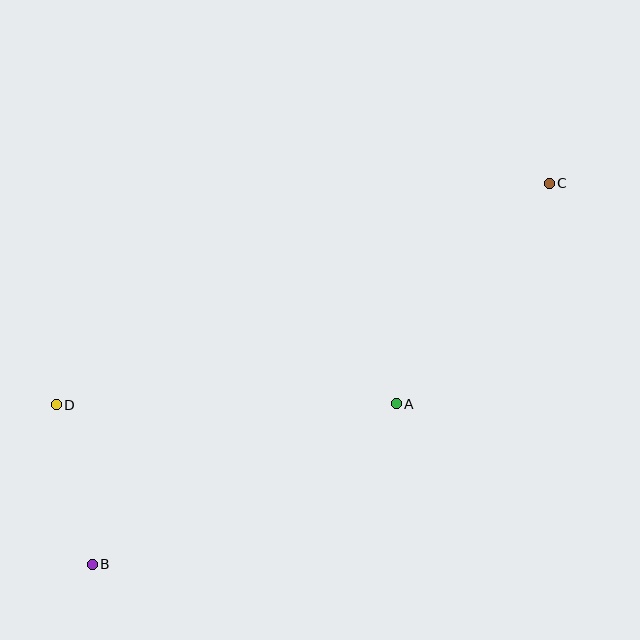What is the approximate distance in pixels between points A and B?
The distance between A and B is approximately 344 pixels.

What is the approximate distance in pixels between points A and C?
The distance between A and C is approximately 269 pixels.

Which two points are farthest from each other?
Points B and C are farthest from each other.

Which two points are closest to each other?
Points B and D are closest to each other.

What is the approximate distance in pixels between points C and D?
The distance between C and D is approximately 541 pixels.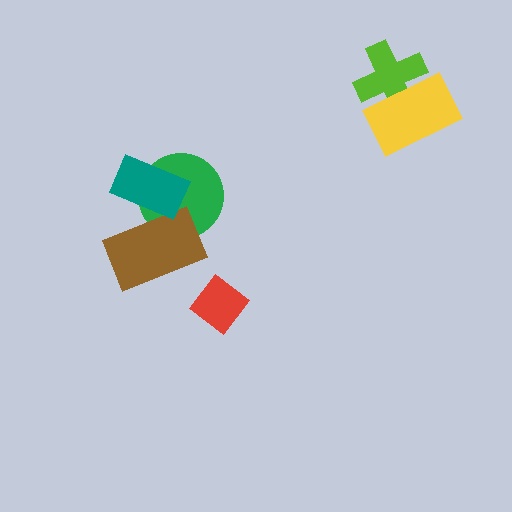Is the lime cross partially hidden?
Yes, it is partially covered by another shape.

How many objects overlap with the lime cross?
1 object overlaps with the lime cross.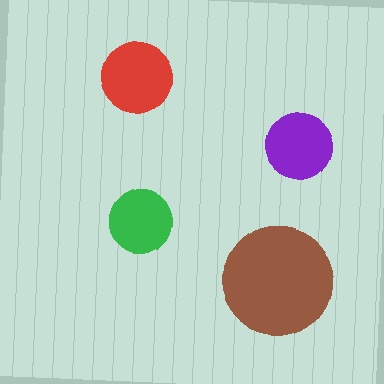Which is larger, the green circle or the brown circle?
The brown one.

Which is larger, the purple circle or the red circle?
The red one.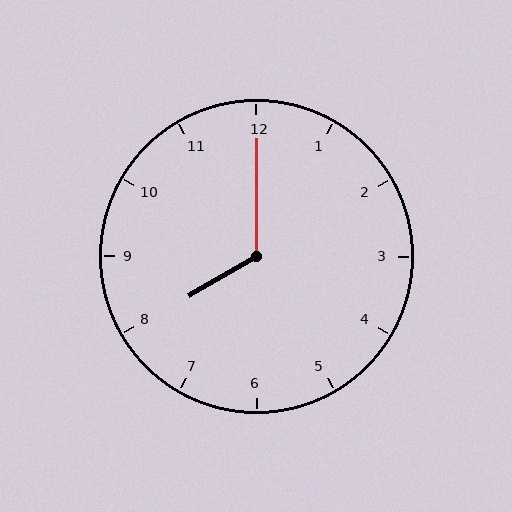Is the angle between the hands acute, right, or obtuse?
It is obtuse.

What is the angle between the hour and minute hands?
Approximately 120 degrees.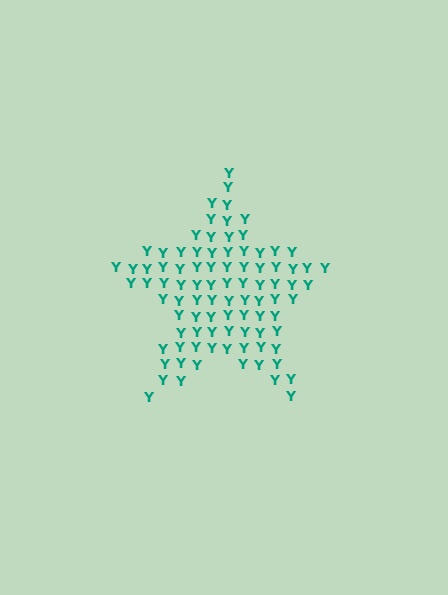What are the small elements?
The small elements are letter Y's.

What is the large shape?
The large shape is a star.